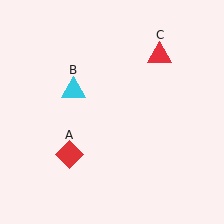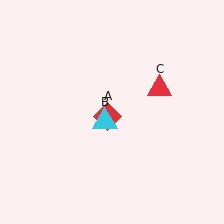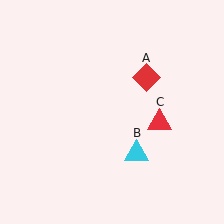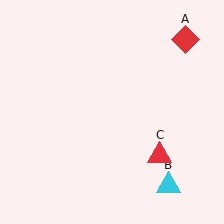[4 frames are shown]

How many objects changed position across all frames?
3 objects changed position: red diamond (object A), cyan triangle (object B), red triangle (object C).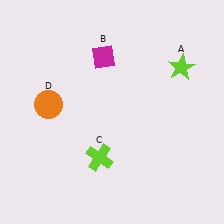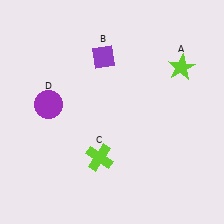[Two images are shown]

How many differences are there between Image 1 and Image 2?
There are 2 differences between the two images.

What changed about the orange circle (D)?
In Image 1, D is orange. In Image 2, it changed to purple.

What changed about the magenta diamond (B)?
In Image 1, B is magenta. In Image 2, it changed to purple.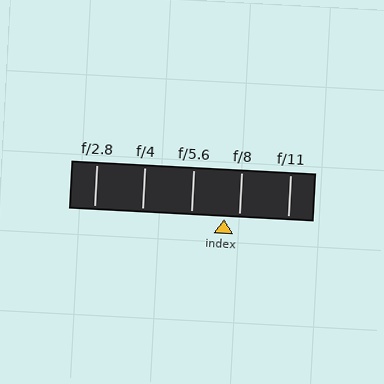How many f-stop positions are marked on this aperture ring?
There are 5 f-stop positions marked.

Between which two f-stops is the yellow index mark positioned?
The index mark is between f/5.6 and f/8.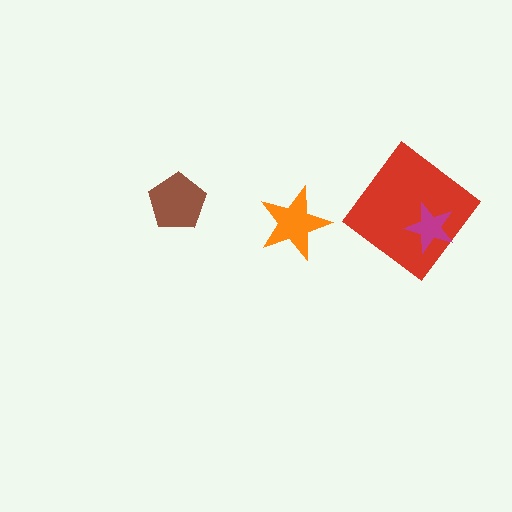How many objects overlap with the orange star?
0 objects overlap with the orange star.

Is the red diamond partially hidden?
Yes, it is partially covered by another shape.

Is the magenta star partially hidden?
No, no other shape covers it.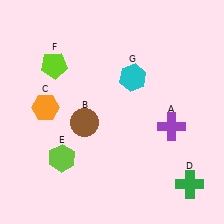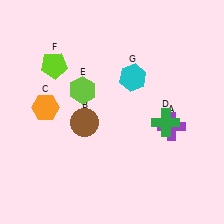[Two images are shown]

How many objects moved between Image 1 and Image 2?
2 objects moved between the two images.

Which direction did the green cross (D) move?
The green cross (D) moved up.